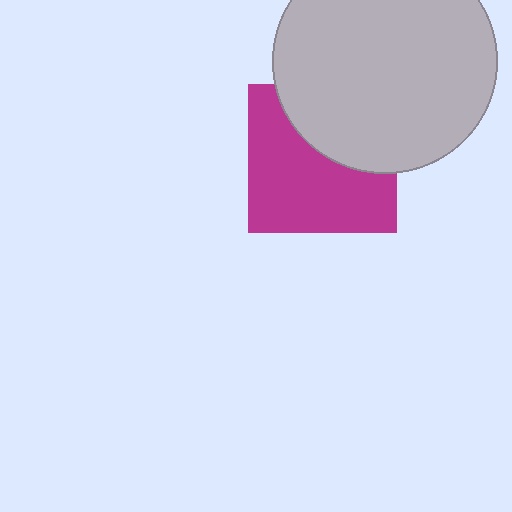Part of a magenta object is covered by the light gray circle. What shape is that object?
It is a square.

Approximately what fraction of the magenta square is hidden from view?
Roughly 38% of the magenta square is hidden behind the light gray circle.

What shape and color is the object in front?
The object in front is a light gray circle.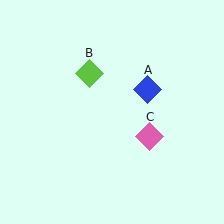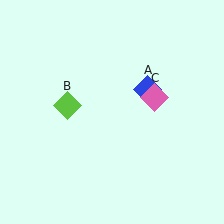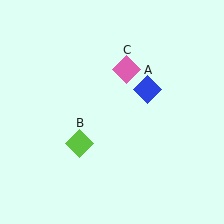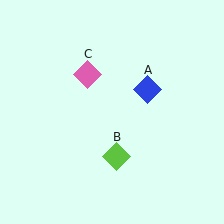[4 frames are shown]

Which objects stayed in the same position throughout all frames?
Blue diamond (object A) remained stationary.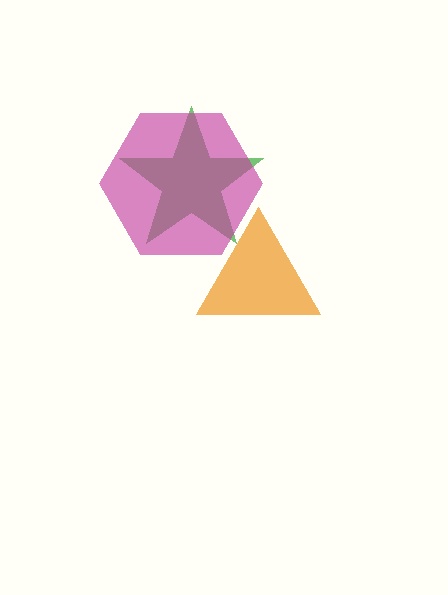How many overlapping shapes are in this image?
There are 3 overlapping shapes in the image.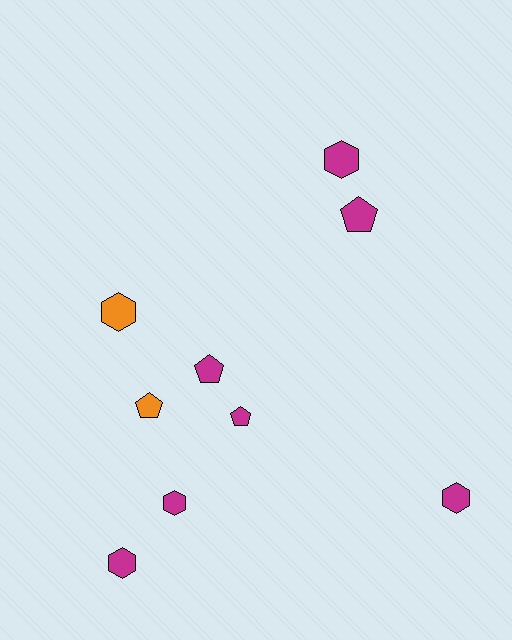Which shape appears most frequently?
Hexagon, with 5 objects.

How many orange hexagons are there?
There is 1 orange hexagon.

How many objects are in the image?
There are 9 objects.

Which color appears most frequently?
Magenta, with 7 objects.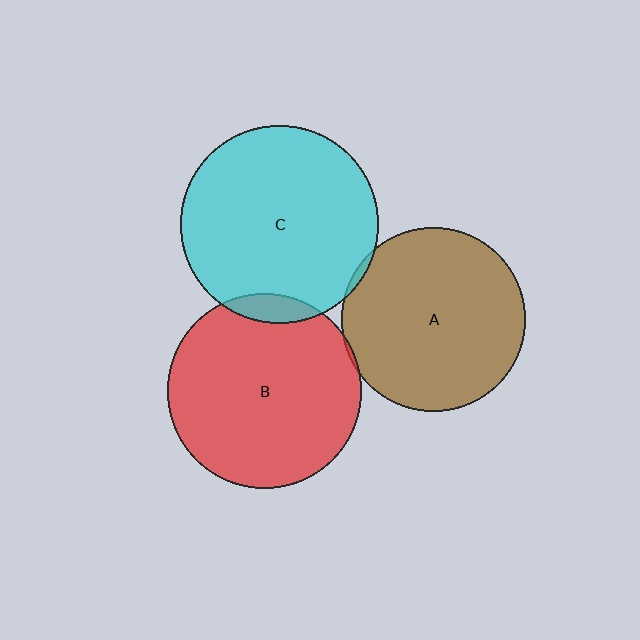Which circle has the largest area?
Circle C (cyan).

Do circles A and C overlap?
Yes.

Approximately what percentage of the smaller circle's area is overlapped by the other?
Approximately 5%.